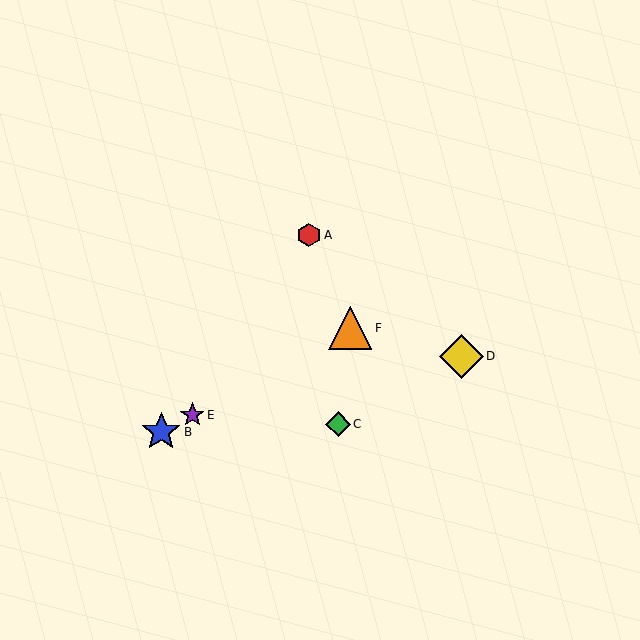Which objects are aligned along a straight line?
Objects B, E, F are aligned along a straight line.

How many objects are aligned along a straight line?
3 objects (B, E, F) are aligned along a straight line.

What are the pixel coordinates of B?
Object B is at (161, 432).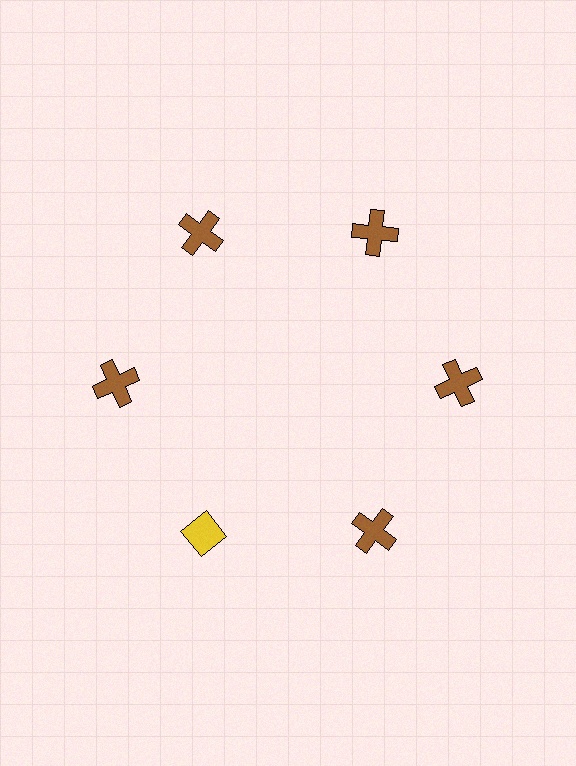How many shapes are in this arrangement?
There are 6 shapes arranged in a ring pattern.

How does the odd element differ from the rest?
It differs in both color (yellow instead of brown) and shape (diamond instead of cross).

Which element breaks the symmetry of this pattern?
The yellow diamond at roughly the 7 o'clock position breaks the symmetry. All other shapes are brown crosses.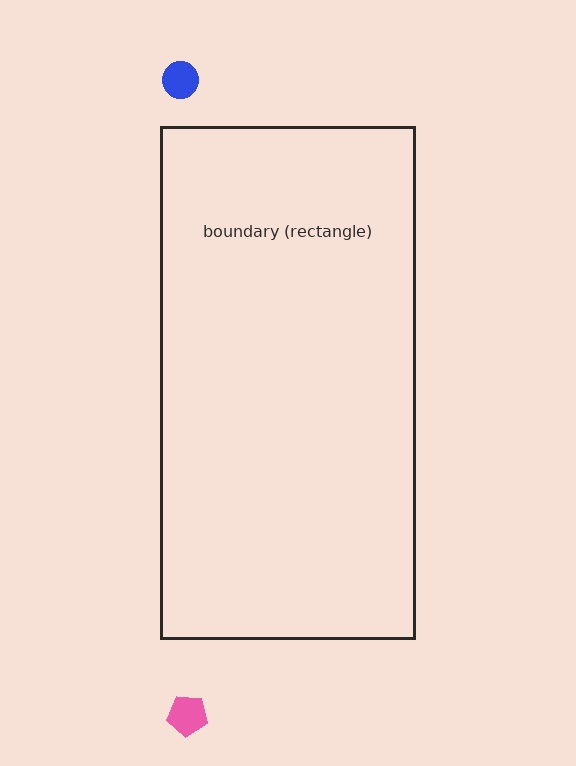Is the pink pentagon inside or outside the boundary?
Outside.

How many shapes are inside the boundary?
0 inside, 2 outside.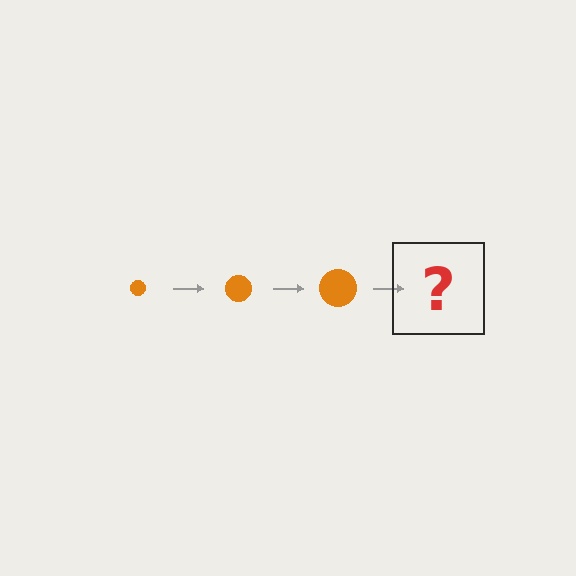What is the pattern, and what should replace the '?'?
The pattern is that the circle gets progressively larger each step. The '?' should be an orange circle, larger than the previous one.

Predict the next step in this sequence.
The next step is an orange circle, larger than the previous one.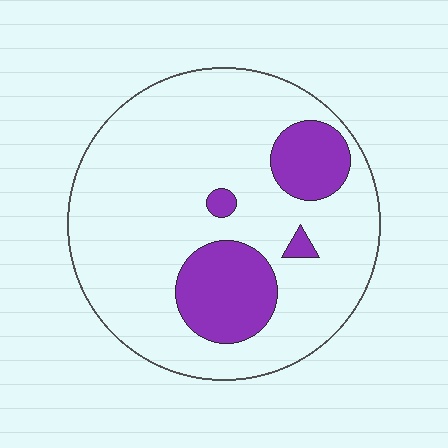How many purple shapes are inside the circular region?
4.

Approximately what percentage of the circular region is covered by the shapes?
Approximately 20%.